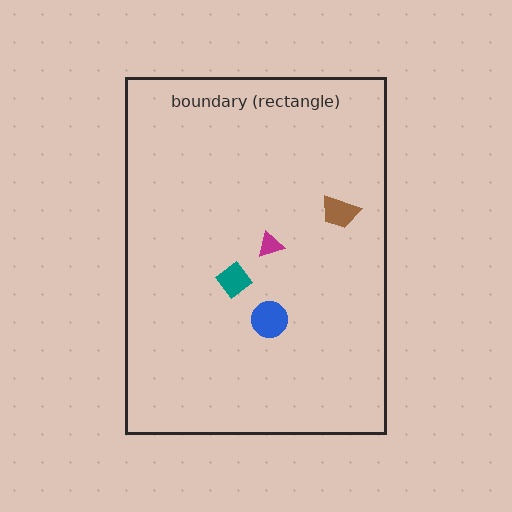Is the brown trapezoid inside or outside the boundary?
Inside.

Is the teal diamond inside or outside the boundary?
Inside.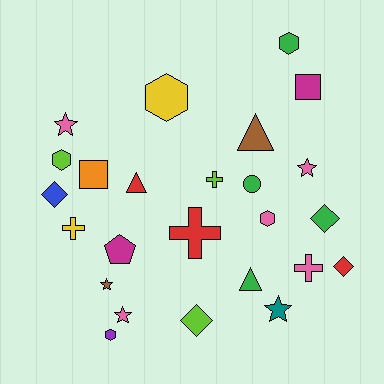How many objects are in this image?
There are 25 objects.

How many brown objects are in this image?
There are 2 brown objects.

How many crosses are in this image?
There are 4 crosses.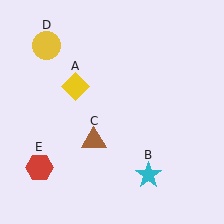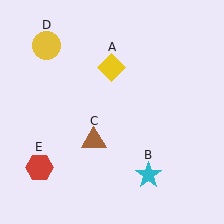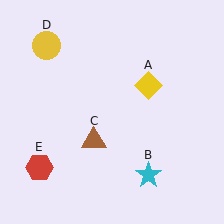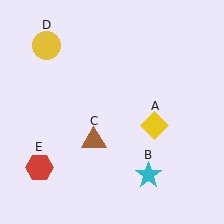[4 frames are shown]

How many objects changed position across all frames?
1 object changed position: yellow diamond (object A).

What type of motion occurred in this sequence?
The yellow diamond (object A) rotated clockwise around the center of the scene.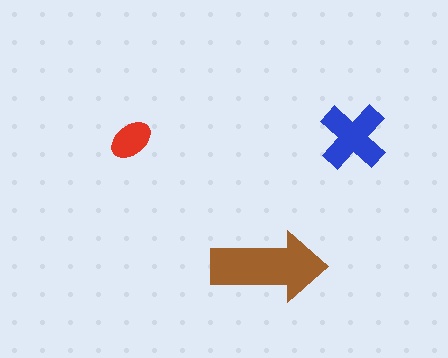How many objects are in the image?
There are 3 objects in the image.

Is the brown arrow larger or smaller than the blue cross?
Larger.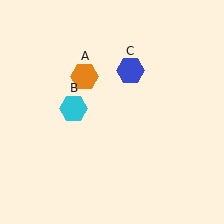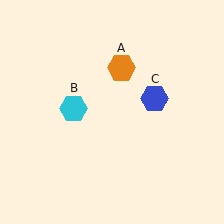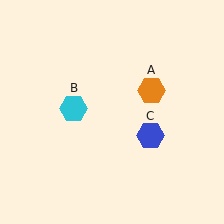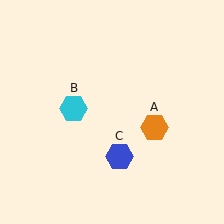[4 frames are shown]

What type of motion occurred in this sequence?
The orange hexagon (object A), blue hexagon (object C) rotated clockwise around the center of the scene.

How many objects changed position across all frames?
2 objects changed position: orange hexagon (object A), blue hexagon (object C).